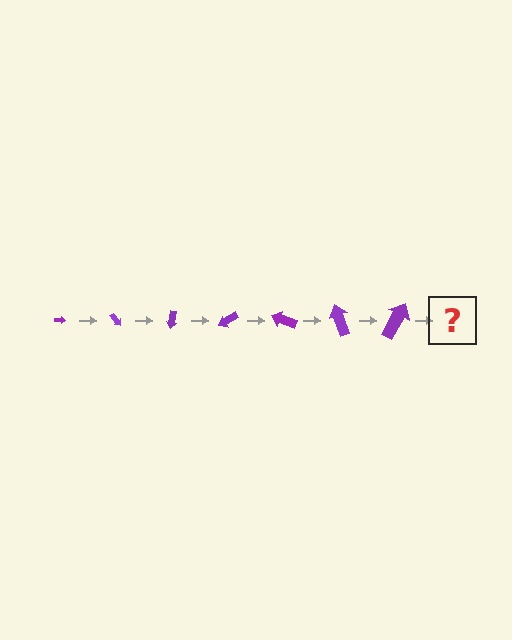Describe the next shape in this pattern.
It should be an arrow, larger than the previous one and rotated 350 degrees from the start.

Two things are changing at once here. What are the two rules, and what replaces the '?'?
The two rules are that the arrow grows larger each step and it rotates 50 degrees each step. The '?' should be an arrow, larger than the previous one and rotated 350 degrees from the start.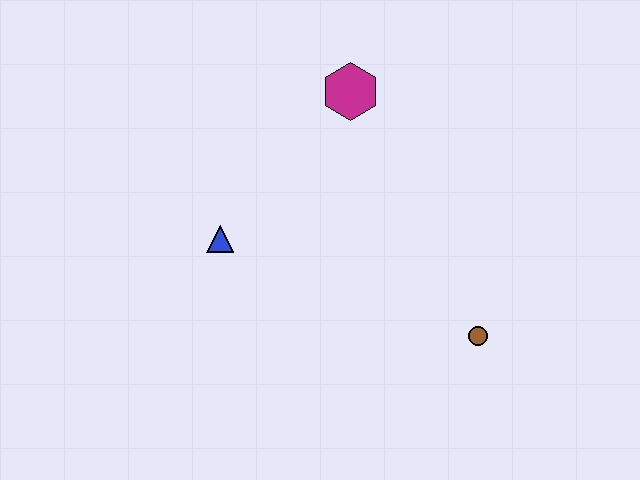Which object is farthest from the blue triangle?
The brown circle is farthest from the blue triangle.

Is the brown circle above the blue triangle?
No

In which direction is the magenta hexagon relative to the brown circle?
The magenta hexagon is above the brown circle.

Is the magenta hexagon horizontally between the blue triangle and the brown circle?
Yes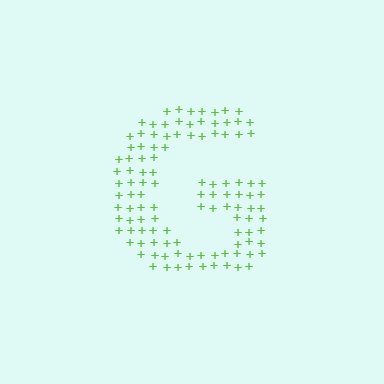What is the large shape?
The large shape is the letter G.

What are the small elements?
The small elements are plus signs.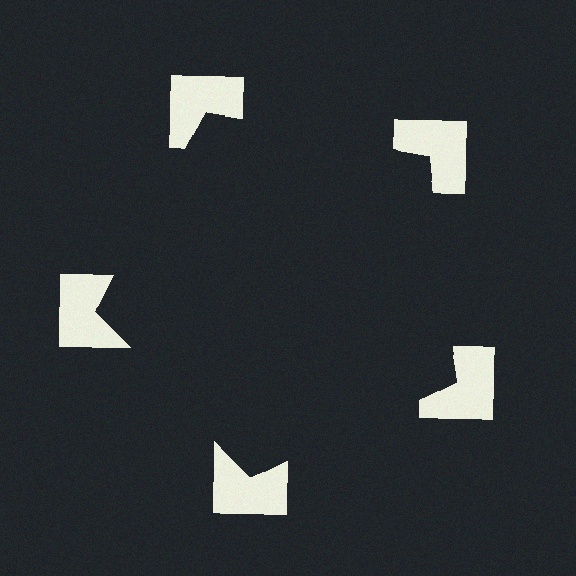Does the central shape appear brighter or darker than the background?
It typically appears slightly darker than the background, even though no actual brightness change is drawn.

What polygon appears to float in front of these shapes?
An illusory pentagon — its edges are inferred from the aligned wedge cuts in the notched squares, not physically drawn.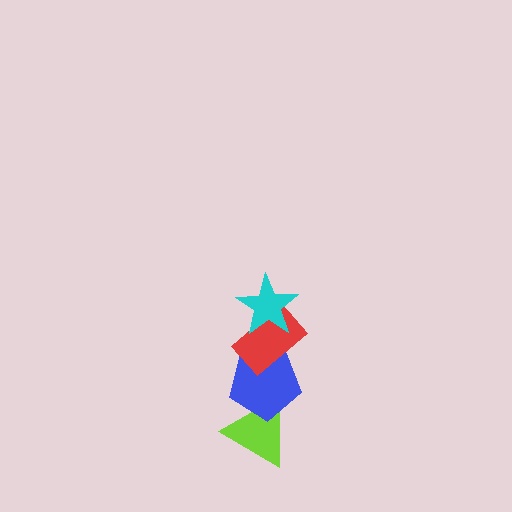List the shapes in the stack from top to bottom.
From top to bottom: the cyan star, the red rectangle, the blue pentagon, the lime triangle.